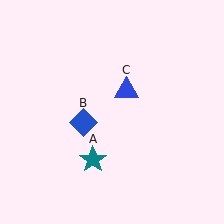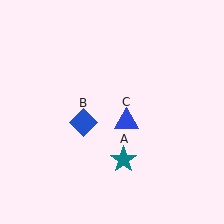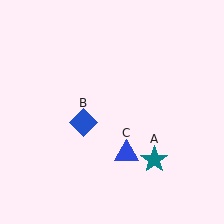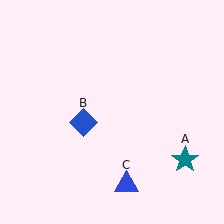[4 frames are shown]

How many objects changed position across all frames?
2 objects changed position: teal star (object A), blue triangle (object C).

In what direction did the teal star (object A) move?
The teal star (object A) moved right.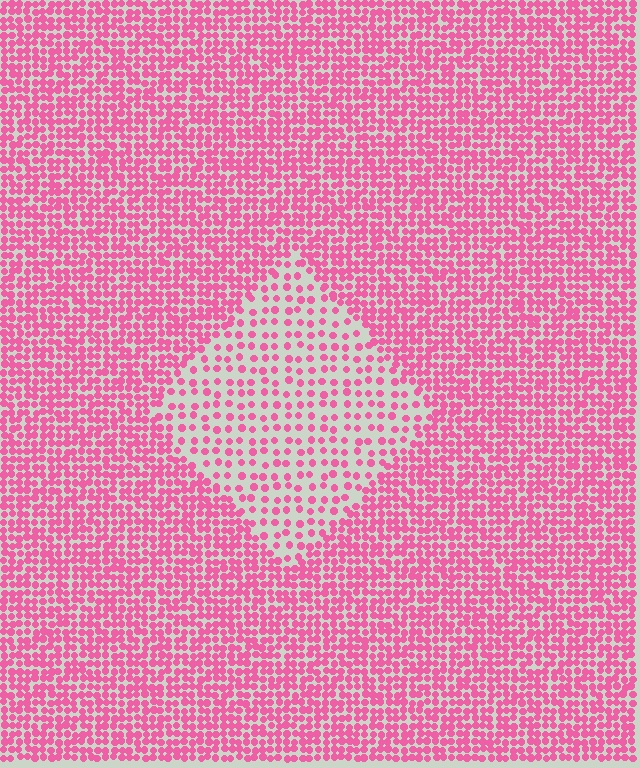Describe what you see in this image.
The image contains small pink elements arranged at two different densities. A diamond-shaped region is visible where the elements are less densely packed than the surrounding area.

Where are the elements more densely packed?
The elements are more densely packed outside the diamond boundary.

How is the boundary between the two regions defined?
The boundary is defined by a change in element density (approximately 2.2x ratio). All elements are the same color, size, and shape.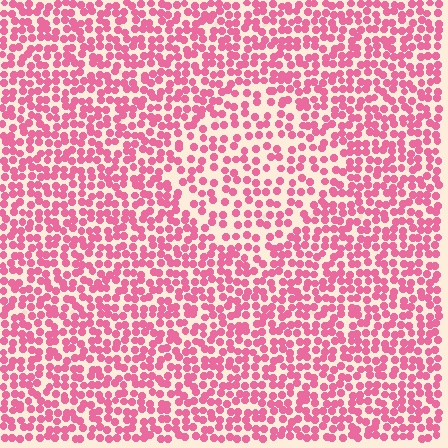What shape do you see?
I see a diamond.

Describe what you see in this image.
The image contains small pink elements arranged at two different densities. A diamond-shaped region is visible where the elements are less densely packed than the surrounding area.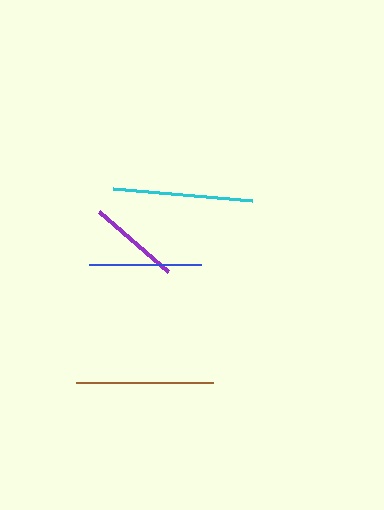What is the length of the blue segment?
The blue segment is approximately 112 pixels long.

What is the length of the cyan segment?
The cyan segment is approximately 139 pixels long.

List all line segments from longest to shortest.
From longest to shortest: cyan, brown, blue, purple.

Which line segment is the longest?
The cyan line is the longest at approximately 139 pixels.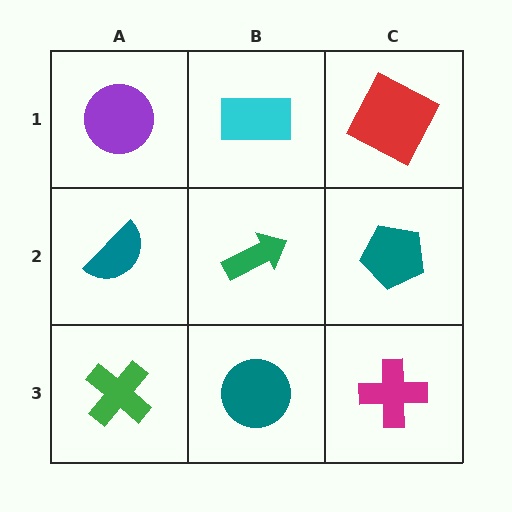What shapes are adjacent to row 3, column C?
A teal pentagon (row 2, column C), a teal circle (row 3, column B).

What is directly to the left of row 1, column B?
A purple circle.